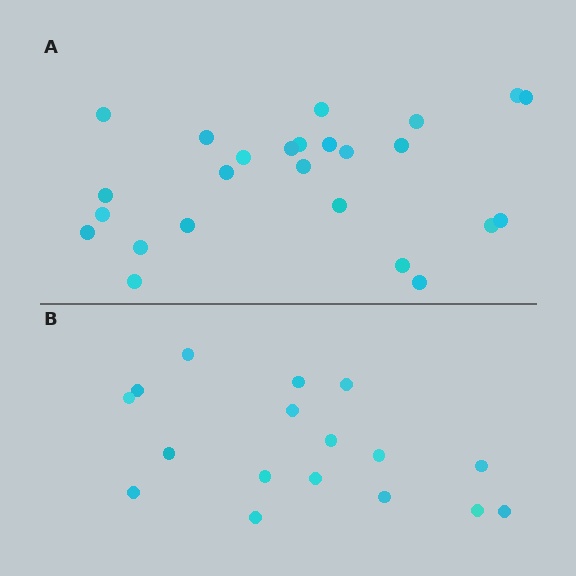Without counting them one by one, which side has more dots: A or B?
Region A (the top region) has more dots.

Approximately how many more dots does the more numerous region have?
Region A has roughly 8 or so more dots than region B.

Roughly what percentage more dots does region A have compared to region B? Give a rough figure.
About 45% more.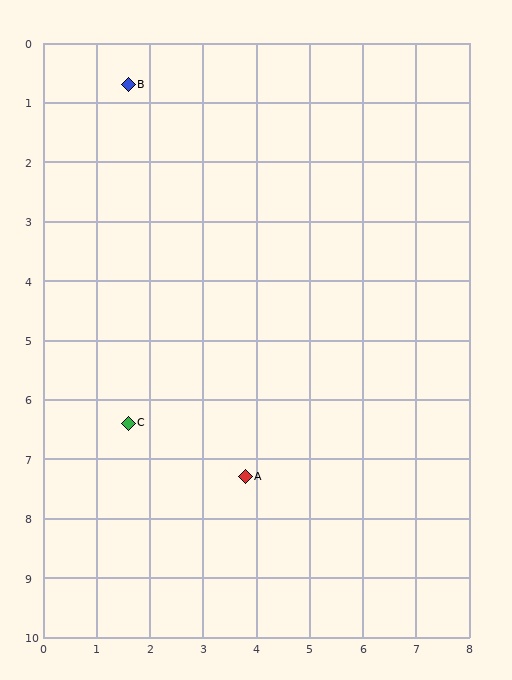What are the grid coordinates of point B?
Point B is at approximately (1.6, 0.7).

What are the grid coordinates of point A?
Point A is at approximately (3.8, 7.3).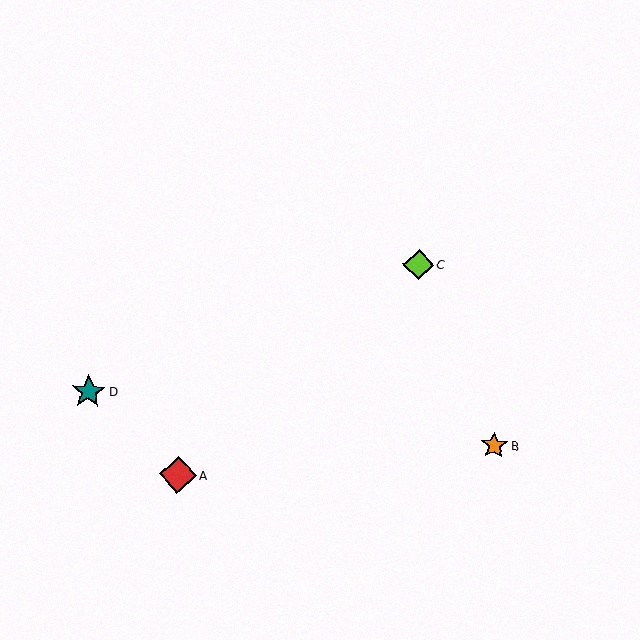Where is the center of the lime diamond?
The center of the lime diamond is at (419, 264).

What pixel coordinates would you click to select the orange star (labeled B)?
Click at (494, 445) to select the orange star B.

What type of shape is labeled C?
Shape C is a lime diamond.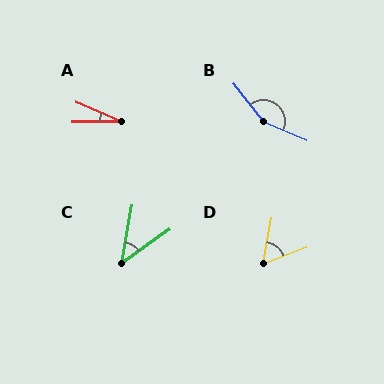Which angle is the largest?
B, at approximately 150 degrees.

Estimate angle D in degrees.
Approximately 59 degrees.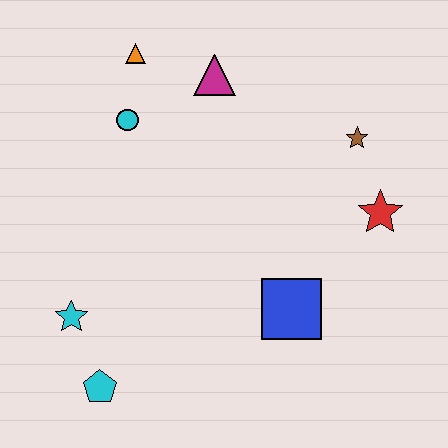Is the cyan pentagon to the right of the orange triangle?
No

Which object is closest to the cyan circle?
The orange triangle is closest to the cyan circle.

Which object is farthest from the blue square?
The orange triangle is farthest from the blue square.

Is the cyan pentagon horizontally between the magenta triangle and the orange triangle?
No